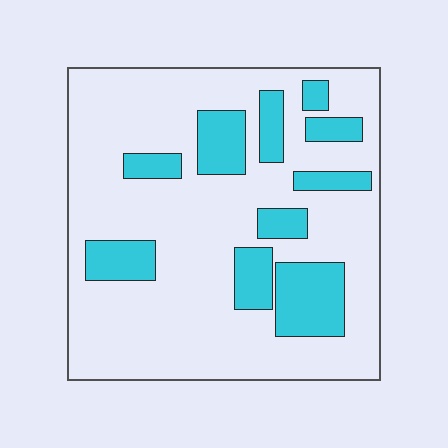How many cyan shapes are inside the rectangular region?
10.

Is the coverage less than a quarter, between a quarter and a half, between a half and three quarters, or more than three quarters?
Less than a quarter.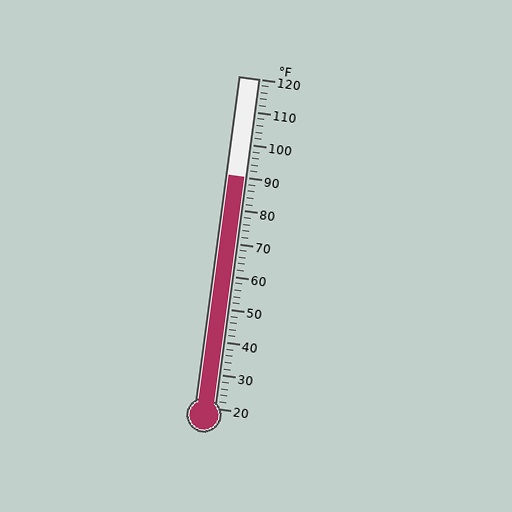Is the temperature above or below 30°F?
The temperature is above 30°F.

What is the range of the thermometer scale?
The thermometer scale ranges from 20°F to 120°F.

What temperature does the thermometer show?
The thermometer shows approximately 90°F.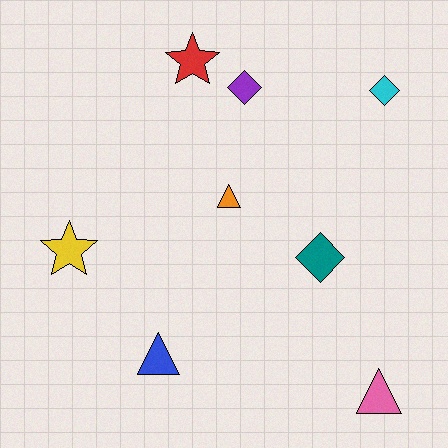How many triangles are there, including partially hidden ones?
There are 3 triangles.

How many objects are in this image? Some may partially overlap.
There are 8 objects.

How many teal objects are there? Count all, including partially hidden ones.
There is 1 teal object.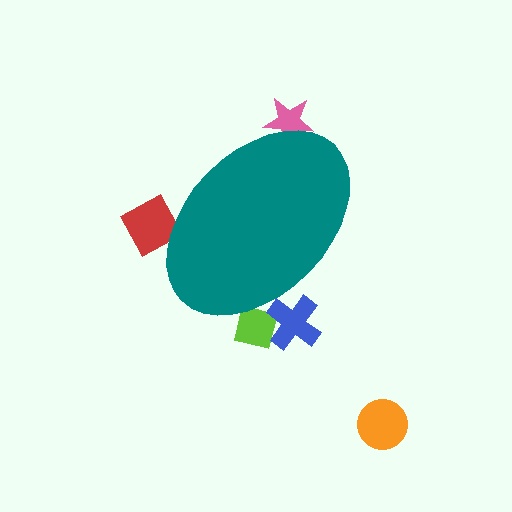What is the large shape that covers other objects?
A teal ellipse.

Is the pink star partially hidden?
Yes, the pink star is partially hidden behind the teal ellipse.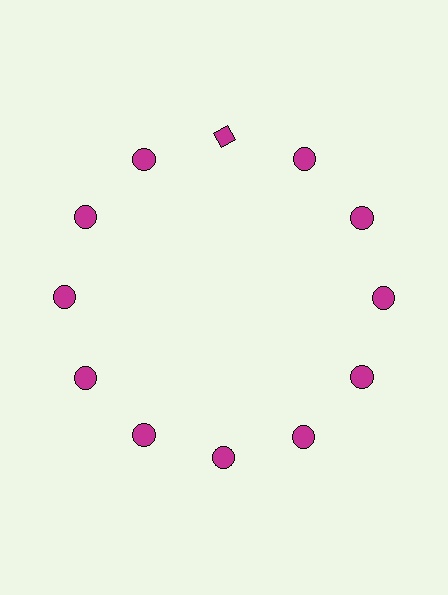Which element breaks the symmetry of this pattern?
The magenta diamond at roughly the 12 o'clock position breaks the symmetry. All other shapes are magenta circles.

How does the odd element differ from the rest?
It has a different shape: diamond instead of circle.